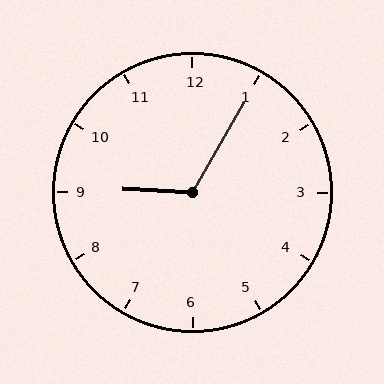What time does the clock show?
9:05.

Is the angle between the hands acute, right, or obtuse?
It is obtuse.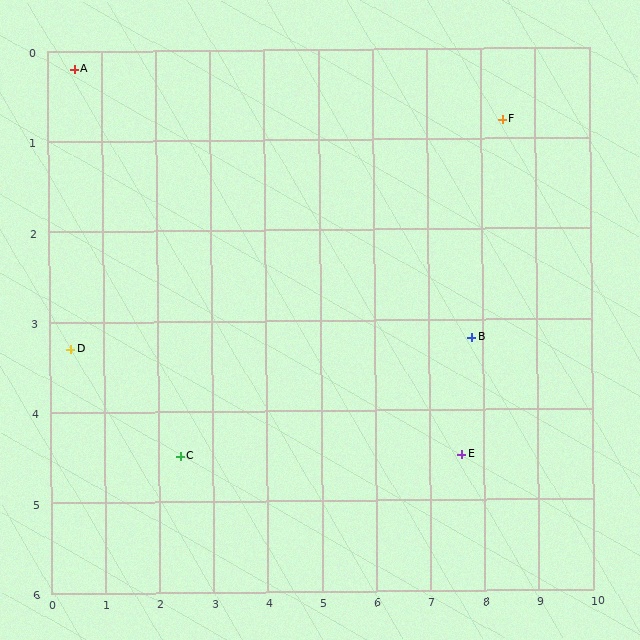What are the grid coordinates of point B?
Point B is at approximately (7.8, 3.2).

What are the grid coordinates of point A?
Point A is at approximately (0.5, 0.2).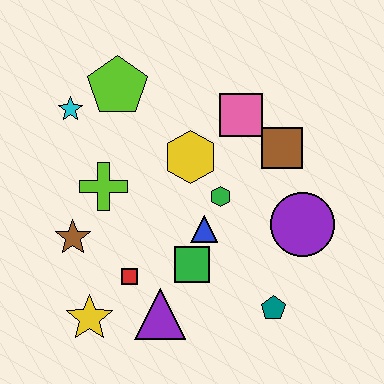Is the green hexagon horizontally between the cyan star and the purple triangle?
No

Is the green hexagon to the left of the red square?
No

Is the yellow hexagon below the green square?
No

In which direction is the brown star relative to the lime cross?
The brown star is below the lime cross.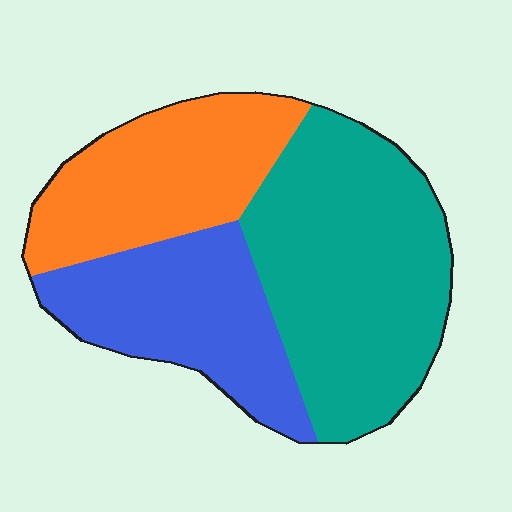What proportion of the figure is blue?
Blue covers around 25% of the figure.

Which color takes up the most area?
Teal, at roughly 45%.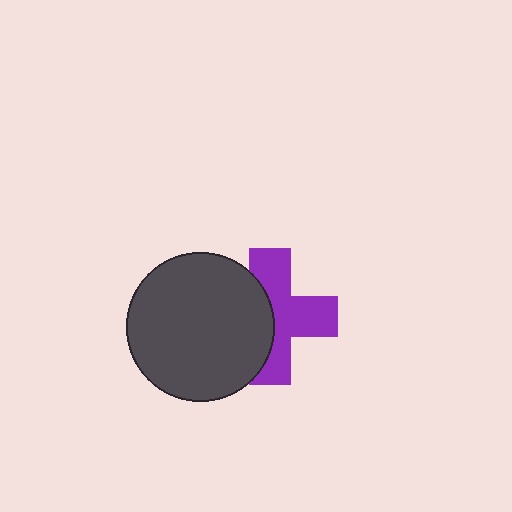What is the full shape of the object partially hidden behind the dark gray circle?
The partially hidden object is a purple cross.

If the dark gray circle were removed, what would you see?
You would see the complete purple cross.